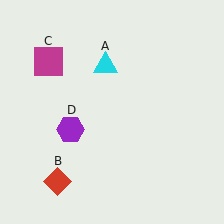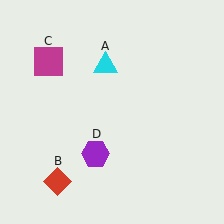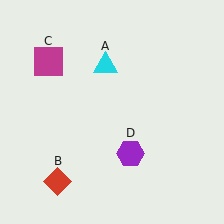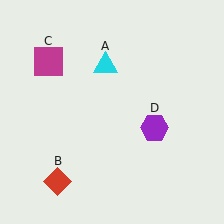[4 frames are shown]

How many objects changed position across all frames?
1 object changed position: purple hexagon (object D).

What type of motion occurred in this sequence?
The purple hexagon (object D) rotated counterclockwise around the center of the scene.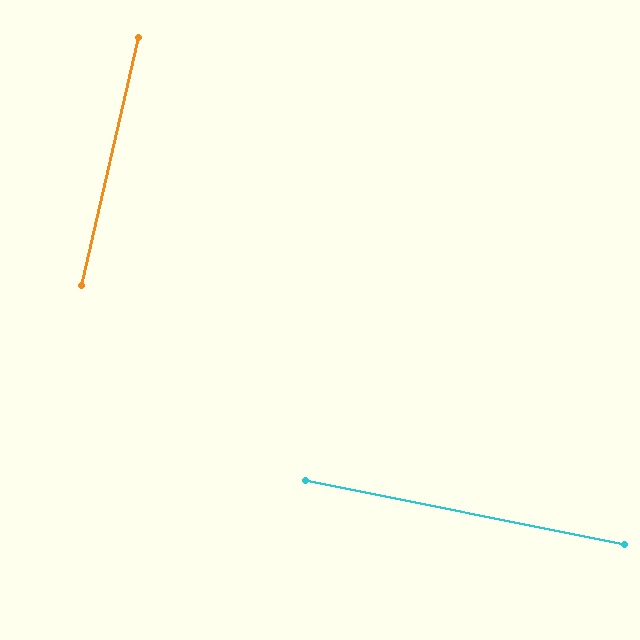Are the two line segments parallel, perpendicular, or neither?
Perpendicular — they meet at approximately 88°.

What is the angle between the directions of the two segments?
Approximately 88 degrees.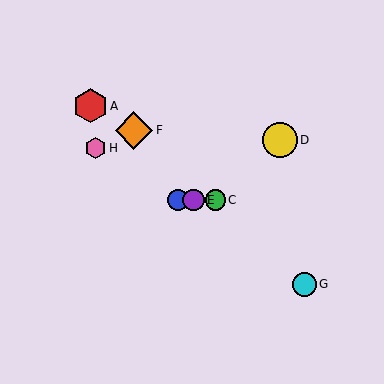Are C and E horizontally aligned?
Yes, both are at y≈200.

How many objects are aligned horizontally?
3 objects (B, C, E) are aligned horizontally.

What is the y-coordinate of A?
Object A is at y≈106.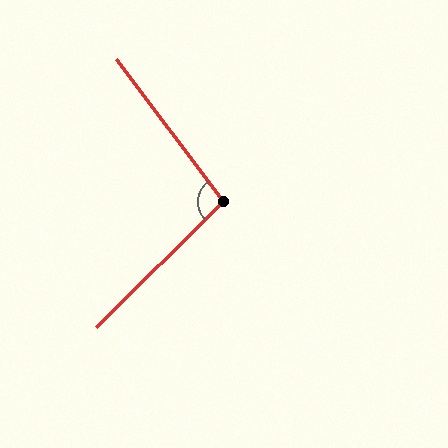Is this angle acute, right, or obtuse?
It is obtuse.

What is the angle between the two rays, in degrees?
Approximately 98 degrees.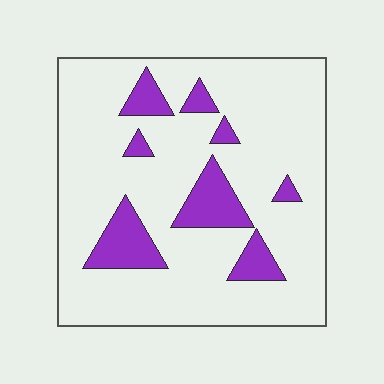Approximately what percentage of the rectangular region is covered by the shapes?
Approximately 15%.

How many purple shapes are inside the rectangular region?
8.